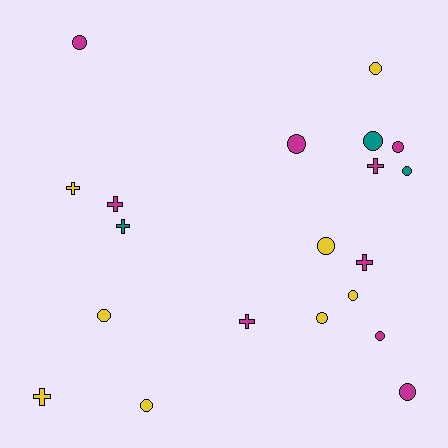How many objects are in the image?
There are 20 objects.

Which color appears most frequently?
Magenta, with 9 objects.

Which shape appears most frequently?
Circle, with 13 objects.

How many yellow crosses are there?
There are 2 yellow crosses.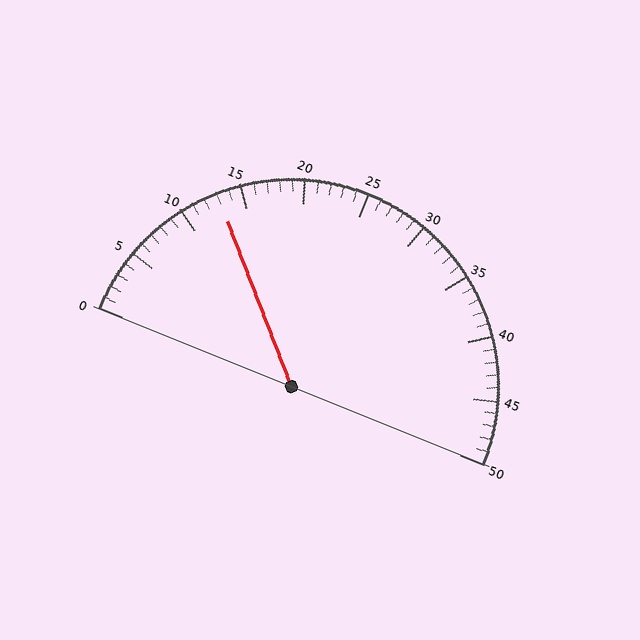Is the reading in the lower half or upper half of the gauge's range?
The reading is in the lower half of the range (0 to 50).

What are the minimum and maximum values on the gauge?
The gauge ranges from 0 to 50.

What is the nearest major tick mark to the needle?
The nearest major tick mark is 15.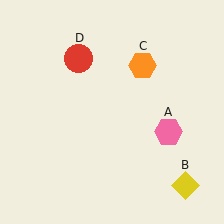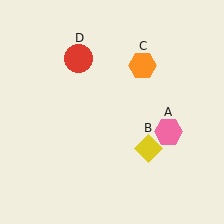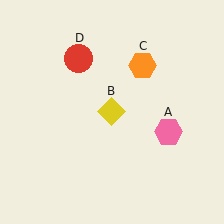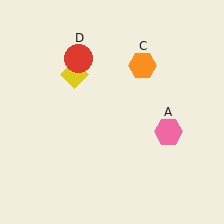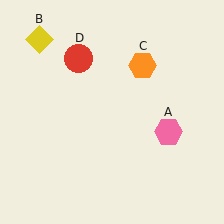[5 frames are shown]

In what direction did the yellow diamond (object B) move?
The yellow diamond (object B) moved up and to the left.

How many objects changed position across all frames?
1 object changed position: yellow diamond (object B).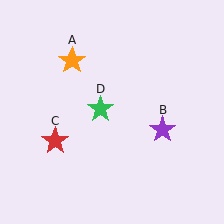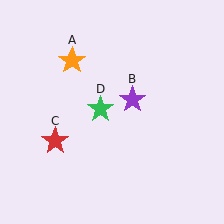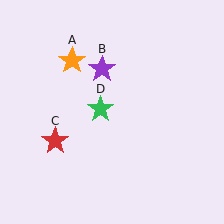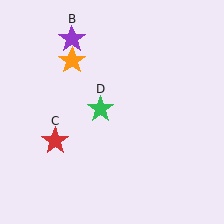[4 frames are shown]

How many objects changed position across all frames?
1 object changed position: purple star (object B).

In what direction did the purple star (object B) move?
The purple star (object B) moved up and to the left.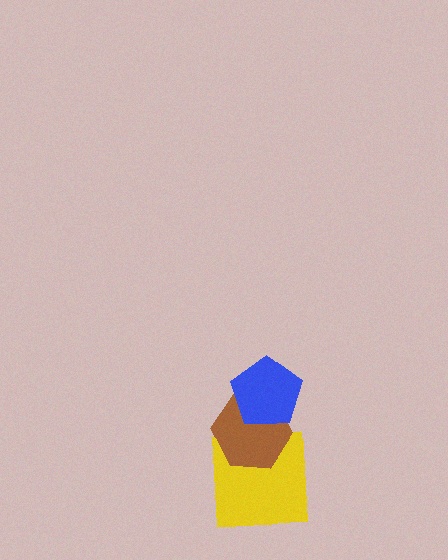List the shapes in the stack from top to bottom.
From top to bottom: the blue pentagon, the brown hexagon, the yellow square.